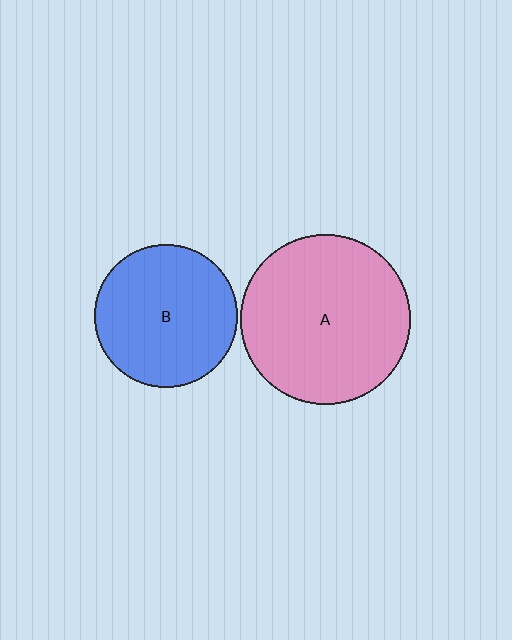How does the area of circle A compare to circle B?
Approximately 1.4 times.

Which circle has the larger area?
Circle A (pink).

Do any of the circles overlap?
No, none of the circles overlap.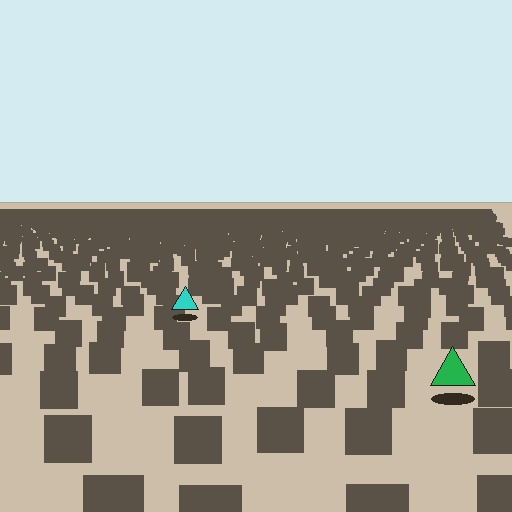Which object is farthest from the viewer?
The cyan triangle is farthest from the viewer. It appears smaller and the ground texture around it is denser.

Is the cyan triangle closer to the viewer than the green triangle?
No. The green triangle is closer — you can tell from the texture gradient: the ground texture is coarser near it.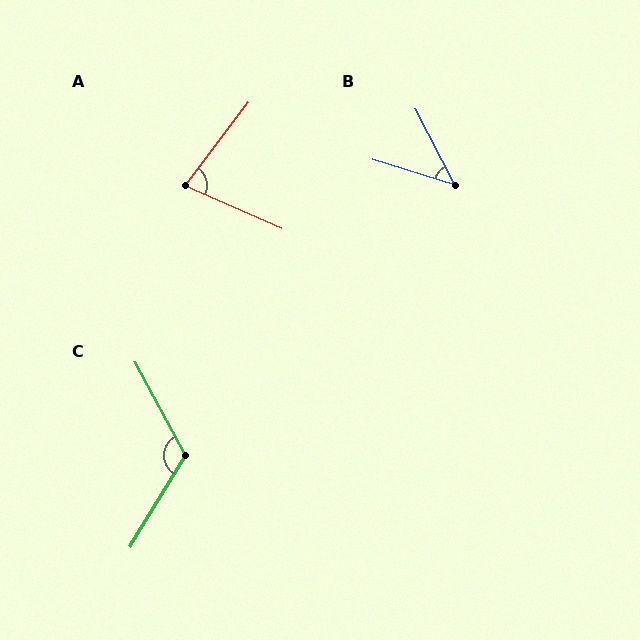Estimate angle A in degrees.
Approximately 76 degrees.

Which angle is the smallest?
B, at approximately 46 degrees.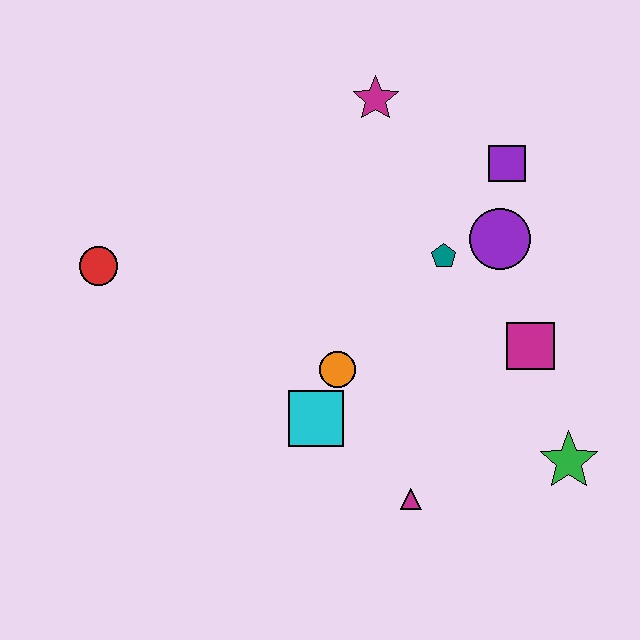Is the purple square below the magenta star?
Yes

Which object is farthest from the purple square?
The red circle is farthest from the purple square.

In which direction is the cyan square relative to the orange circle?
The cyan square is below the orange circle.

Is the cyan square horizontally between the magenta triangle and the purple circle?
No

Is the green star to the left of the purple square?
No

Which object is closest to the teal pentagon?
The purple circle is closest to the teal pentagon.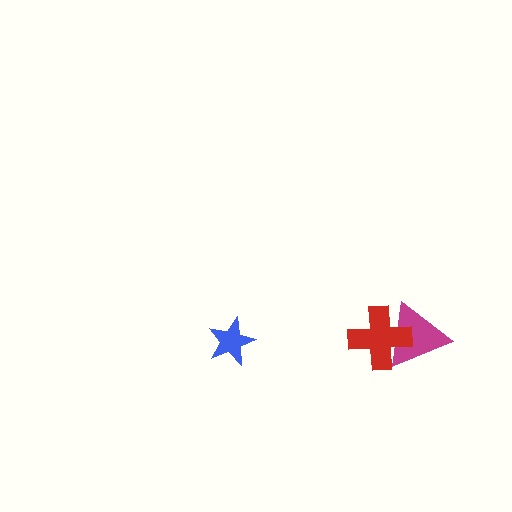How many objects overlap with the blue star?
0 objects overlap with the blue star.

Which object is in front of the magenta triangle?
The red cross is in front of the magenta triangle.